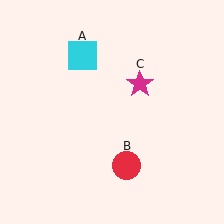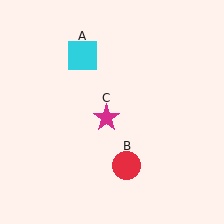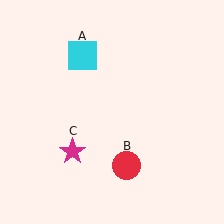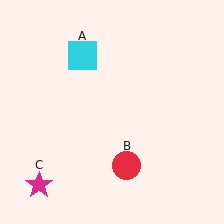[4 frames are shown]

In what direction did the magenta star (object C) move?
The magenta star (object C) moved down and to the left.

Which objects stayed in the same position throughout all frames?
Cyan square (object A) and red circle (object B) remained stationary.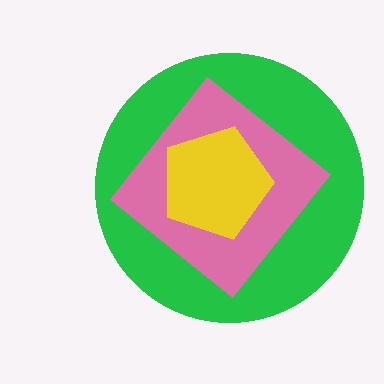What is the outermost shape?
The green circle.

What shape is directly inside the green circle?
The pink diamond.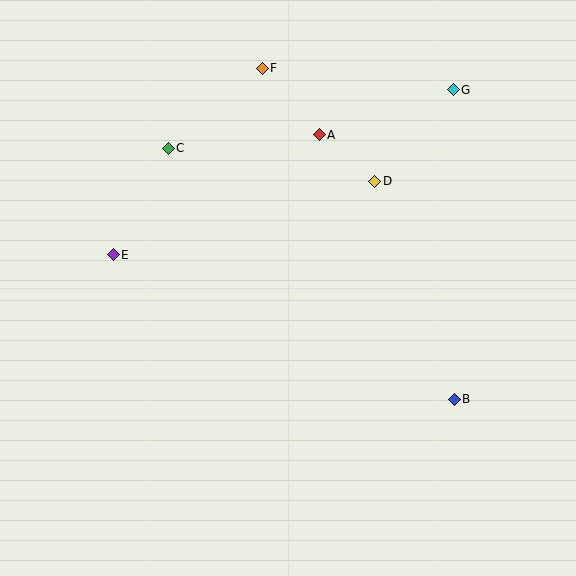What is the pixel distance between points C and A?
The distance between C and A is 152 pixels.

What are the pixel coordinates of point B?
Point B is at (454, 399).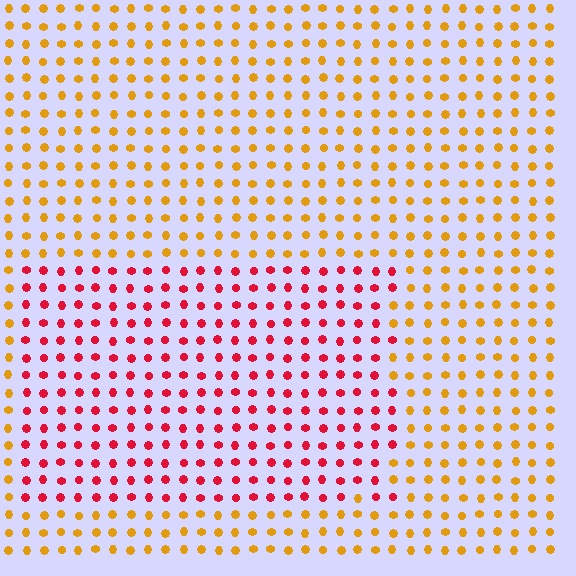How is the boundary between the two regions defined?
The boundary is defined purely by a slight shift in hue (about 51 degrees). Spacing, size, and orientation are identical on both sides.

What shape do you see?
I see a rectangle.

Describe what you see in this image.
The image is filled with small orange elements in a uniform arrangement. A rectangle-shaped region is visible where the elements are tinted to a slightly different hue, forming a subtle color boundary.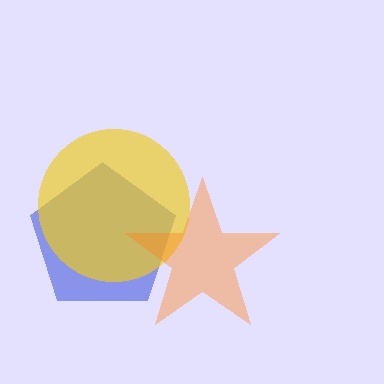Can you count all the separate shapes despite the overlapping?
Yes, there are 3 separate shapes.